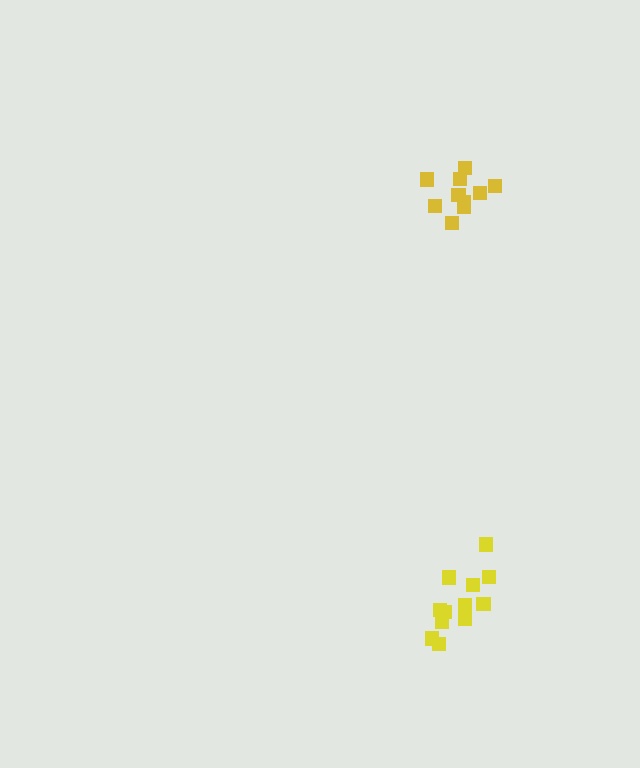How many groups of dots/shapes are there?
There are 2 groups.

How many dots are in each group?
Group 1: 10 dots, Group 2: 12 dots (22 total).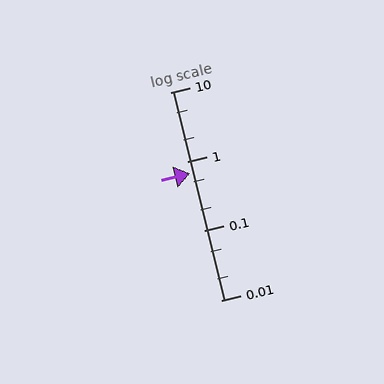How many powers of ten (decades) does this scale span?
The scale spans 3 decades, from 0.01 to 10.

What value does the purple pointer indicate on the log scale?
The pointer indicates approximately 0.67.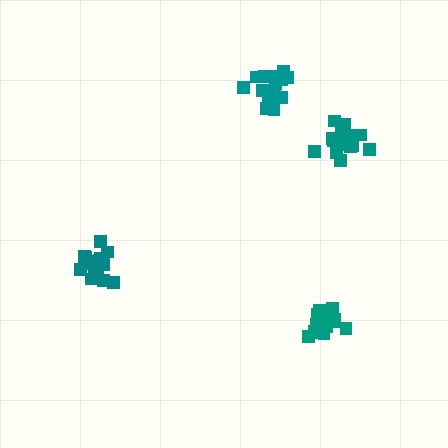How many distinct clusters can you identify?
There are 4 distinct clusters.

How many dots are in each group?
Group 1: 16 dots, Group 2: 18 dots, Group 3: 15 dots, Group 4: 15 dots (64 total).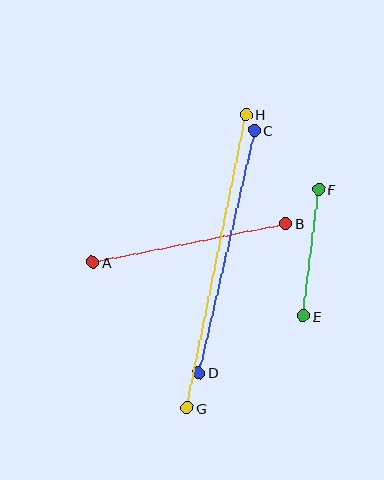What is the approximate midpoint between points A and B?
The midpoint is at approximately (189, 243) pixels.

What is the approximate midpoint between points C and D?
The midpoint is at approximately (226, 252) pixels.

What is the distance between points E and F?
The distance is approximately 128 pixels.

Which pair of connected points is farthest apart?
Points G and H are farthest apart.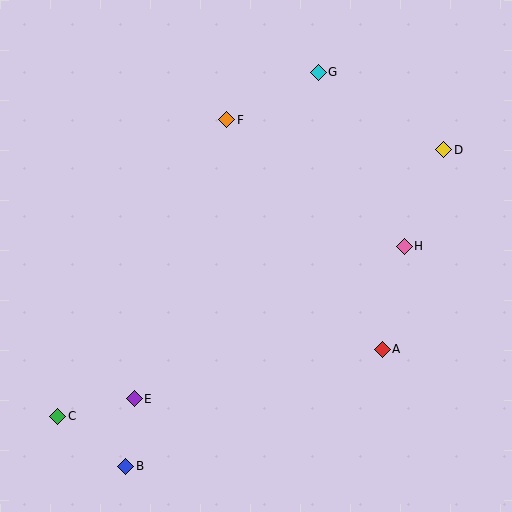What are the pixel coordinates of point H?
Point H is at (404, 246).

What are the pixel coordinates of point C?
Point C is at (58, 416).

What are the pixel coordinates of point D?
Point D is at (444, 150).